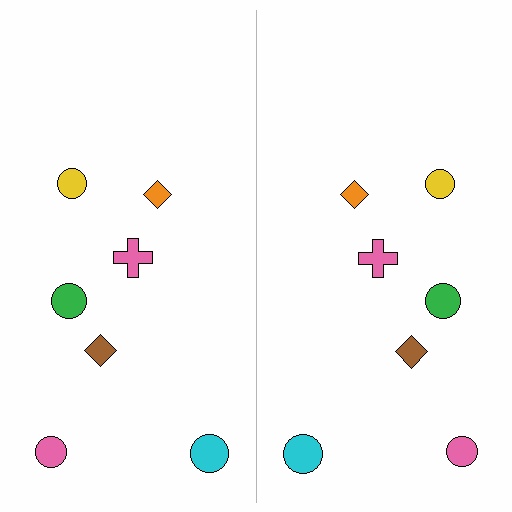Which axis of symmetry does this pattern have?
The pattern has a vertical axis of symmetry running through the center of the image.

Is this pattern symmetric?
Yes, this pattern has bilateral (reflection) symmetry.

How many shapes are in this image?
There are 14 shapes in this image.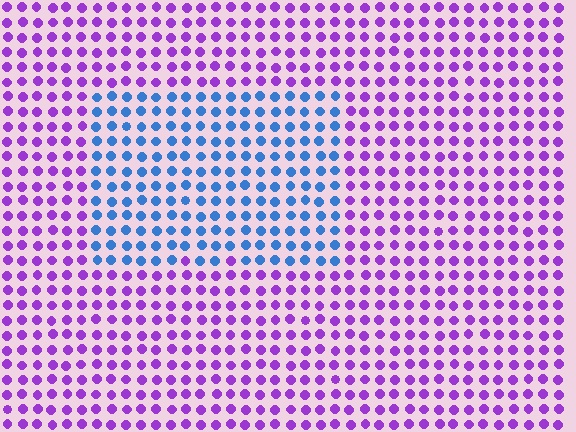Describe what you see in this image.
The image is filled with small purple elements in a uniform arrangement. A rectangle-shaped region is visible where the elements are tinted to a slightly different hue, forming a subtle color boundary.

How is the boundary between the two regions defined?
The boundary is defined purely by a slight shift in hue (about 66 degrees). Spacing, size, and orientation are identical on both sides.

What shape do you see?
I see a rectangle.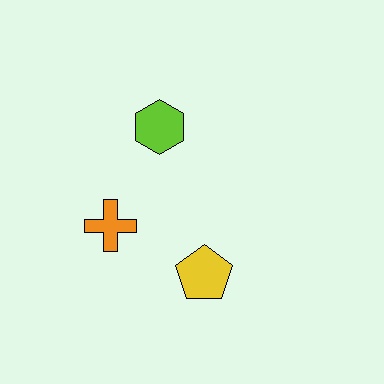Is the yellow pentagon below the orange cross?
Yes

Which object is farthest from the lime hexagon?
The yellow pentagon is farthest from the lime hexagon.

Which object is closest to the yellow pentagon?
The orange cross is closest to the yellow pentagon.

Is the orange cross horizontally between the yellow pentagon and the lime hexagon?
No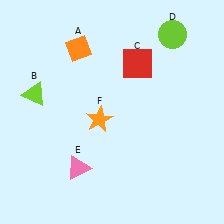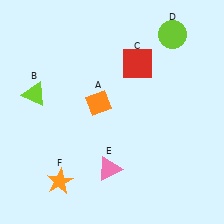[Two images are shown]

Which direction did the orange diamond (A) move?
The orange diamond (A) moved down.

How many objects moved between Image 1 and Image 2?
3 objects moved between the two images.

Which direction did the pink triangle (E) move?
The pink triangle (E) moved right.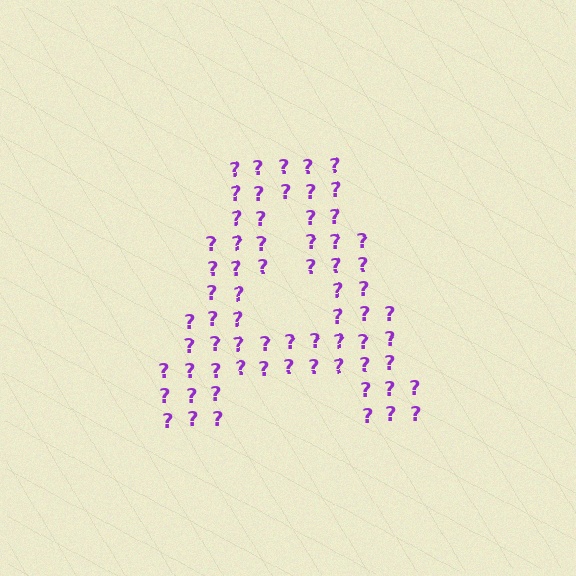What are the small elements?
The small elements are question marks.